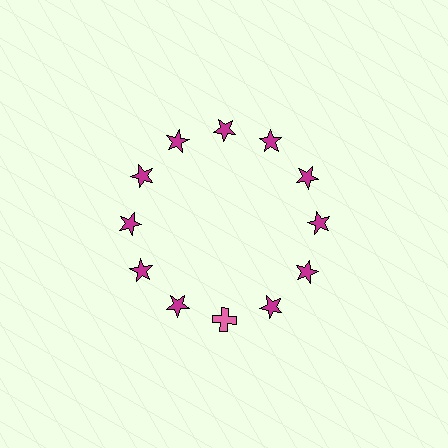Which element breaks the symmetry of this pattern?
The pink cross at roughly the 6 o'clock position breaks the symmetry. All other shapes are magenta stars.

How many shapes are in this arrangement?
There are 12 shapes arranged in a ring pattern.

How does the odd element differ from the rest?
It differs in both color (pink instead of magenta) and shape (cross instead of star).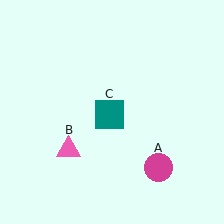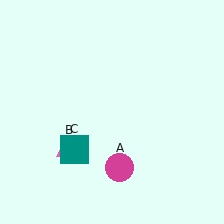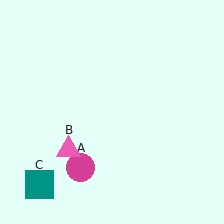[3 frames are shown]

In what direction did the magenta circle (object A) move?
The magenta circle (object A) moved left.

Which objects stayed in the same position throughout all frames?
Pink triangle (object B) remained stationary.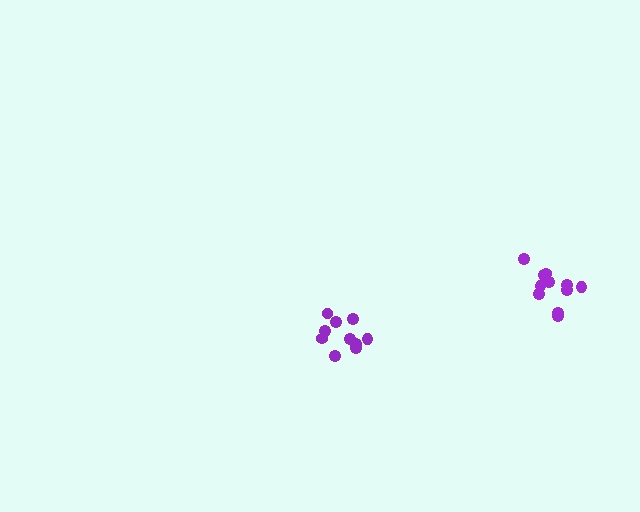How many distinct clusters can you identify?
There are 2 distinct clusters.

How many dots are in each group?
Group 1: 12 dots, Group 2: 10 dots (22 total).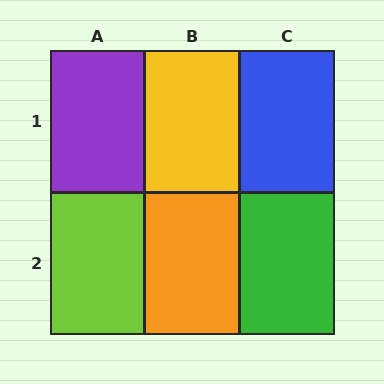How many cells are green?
1 cell is green.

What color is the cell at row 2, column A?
Lime.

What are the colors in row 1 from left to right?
Purple, yellow, blue.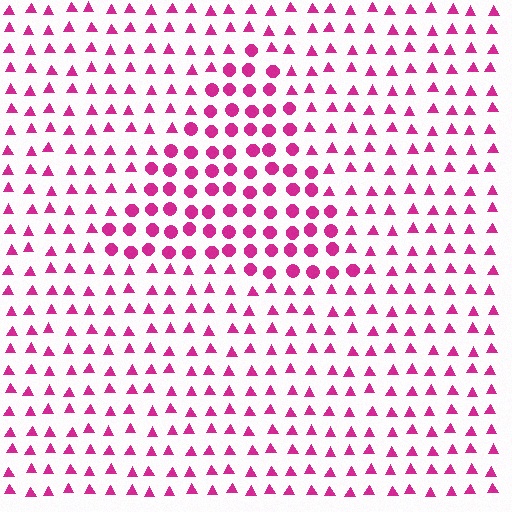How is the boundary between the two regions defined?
The boundary is defined by a change in element shape: circles inside vs. triangles outside. All elements share the same color and spacing.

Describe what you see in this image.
The image is filled with small magenta elements arranged in a uniform grid. A triangle-shaped region contains circles, while the surrounding area contains triangles. The boundary is defined purely by the change in element shape.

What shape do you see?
I see a triangle.